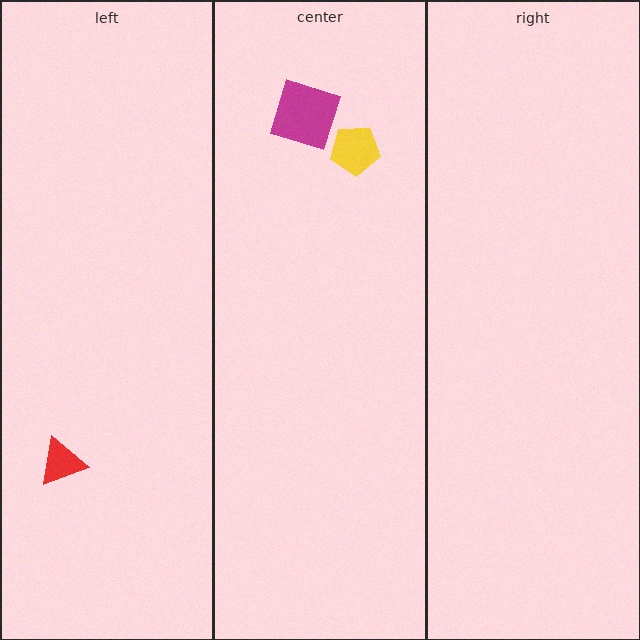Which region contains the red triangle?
The left region.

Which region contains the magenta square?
The center region.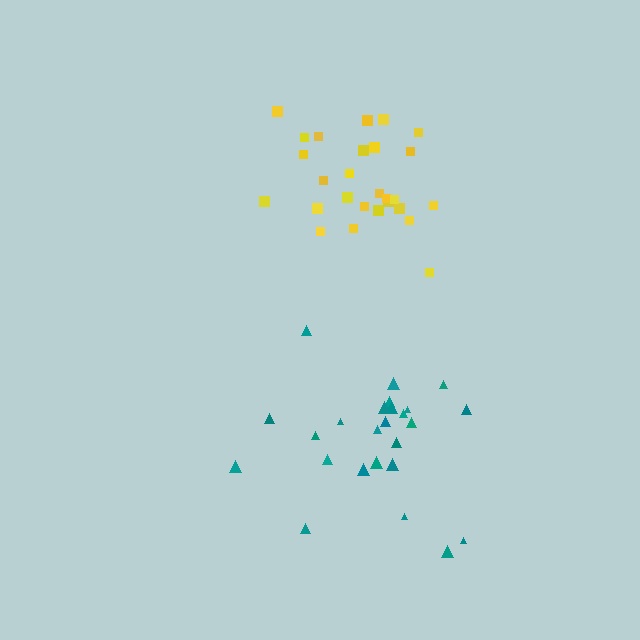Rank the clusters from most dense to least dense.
yellow, teal.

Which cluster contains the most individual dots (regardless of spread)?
Yellow (28).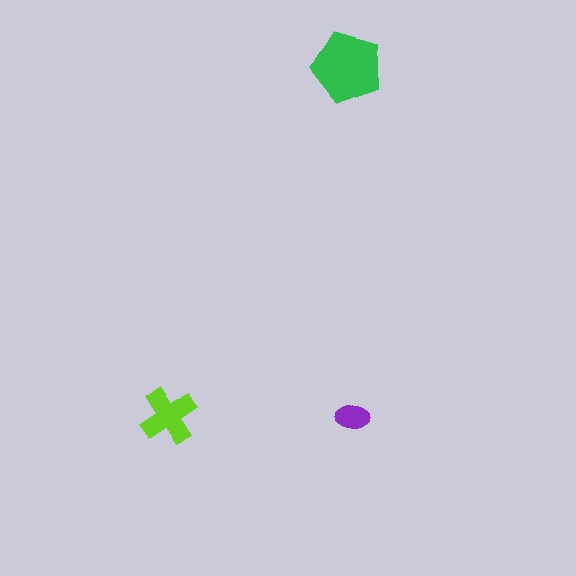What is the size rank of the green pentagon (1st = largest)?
1st.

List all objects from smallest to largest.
The purple ellipse, the lime cross, the green pentagon.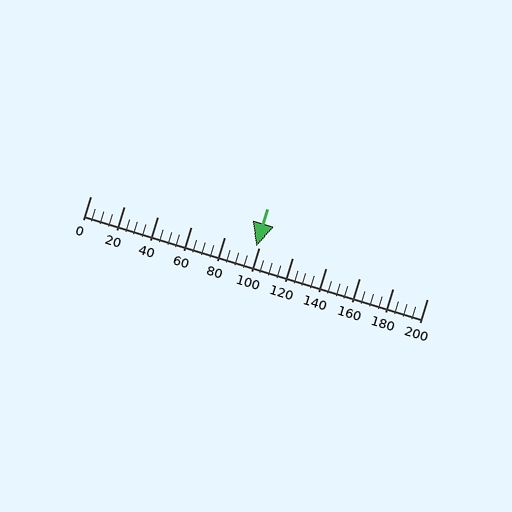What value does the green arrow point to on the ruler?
The green arrow points to approximately 98.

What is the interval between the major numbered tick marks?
The major tick marks are spaced 20 units apart.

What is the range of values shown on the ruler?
The ruler shows values from 0 to 200.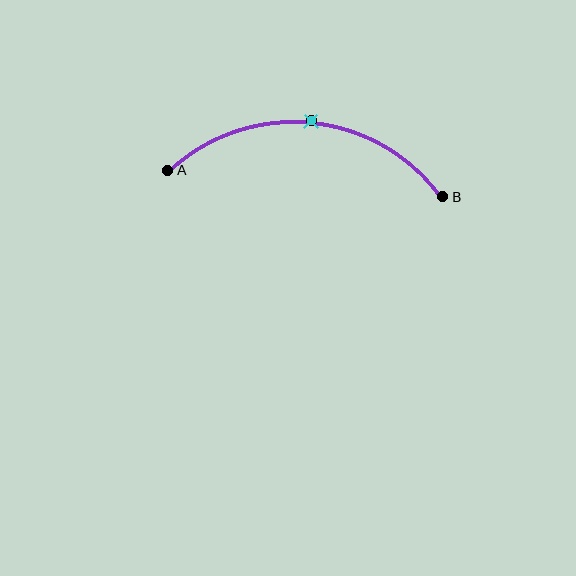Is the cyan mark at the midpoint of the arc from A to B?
Yes. The cyan mark lies on the arc at equal arc-length from both A and B — it is the arc midpoint.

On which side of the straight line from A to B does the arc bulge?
The arc bulges above the straight line connecting A and B.